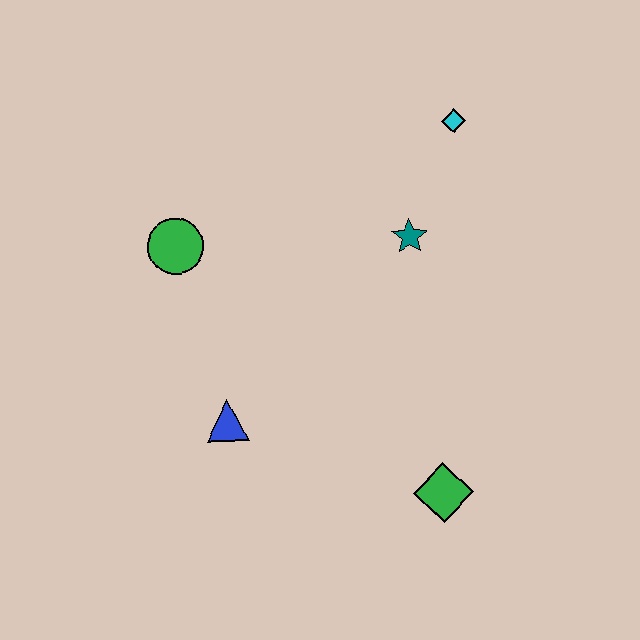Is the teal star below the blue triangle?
No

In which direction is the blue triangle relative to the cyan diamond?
The blue triangle is below the cyan diamond.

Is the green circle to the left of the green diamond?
Yes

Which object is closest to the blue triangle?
The green circle is closest to the blue triangle.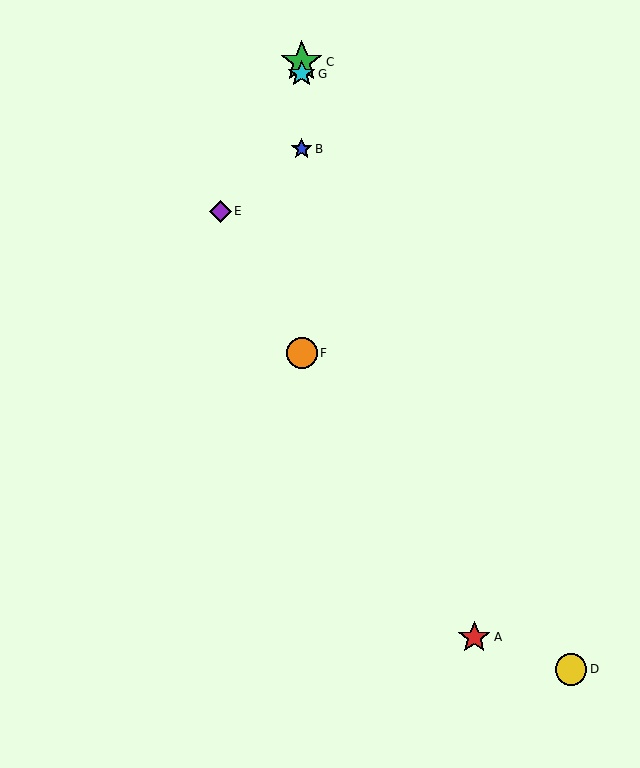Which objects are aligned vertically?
Objects B, C, F, G are aligned vertically.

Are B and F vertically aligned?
Yes, both are at x≈302.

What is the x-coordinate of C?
Object C is at x≈302.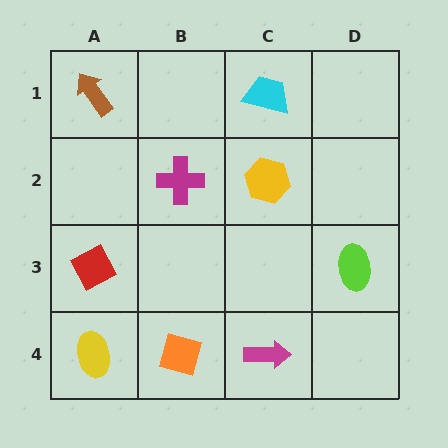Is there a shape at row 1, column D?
No, that cell is empty.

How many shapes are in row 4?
3 shapes.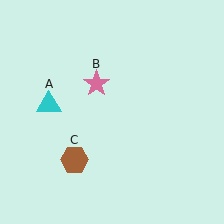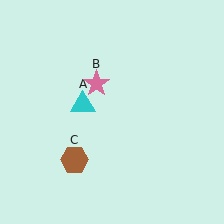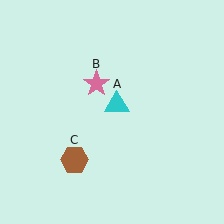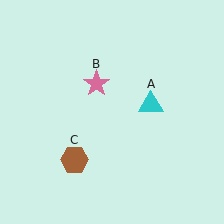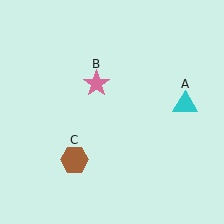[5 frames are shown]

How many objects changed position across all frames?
1 object changed position: cyan triangle (object A).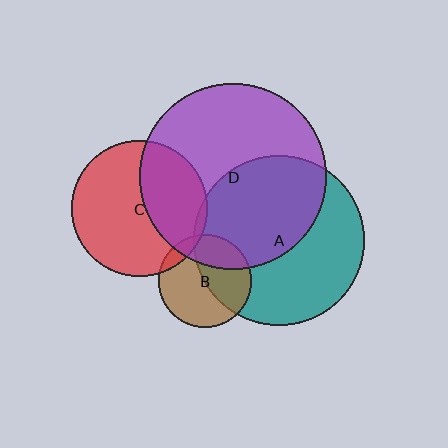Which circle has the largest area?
Circle D (purple).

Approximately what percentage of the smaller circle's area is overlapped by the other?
Approximately 35%.